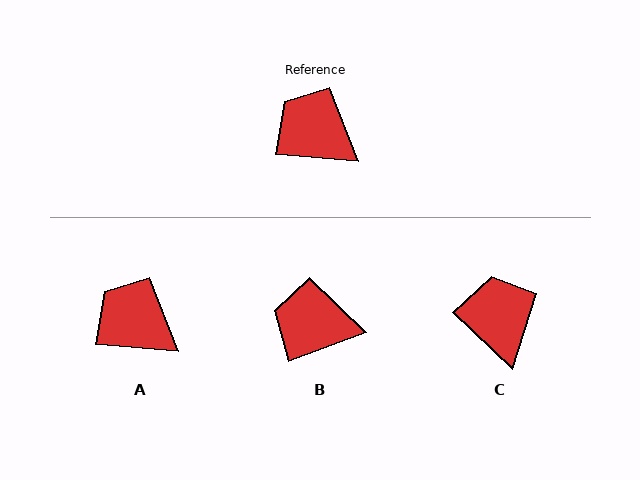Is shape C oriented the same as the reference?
No, it is off by about 39 degrees.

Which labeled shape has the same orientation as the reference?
A.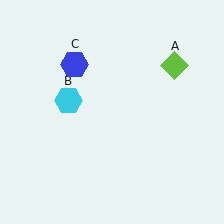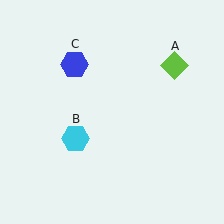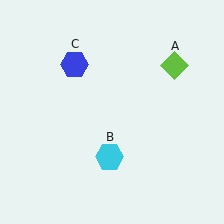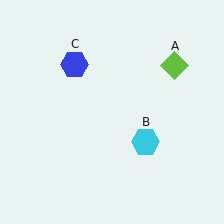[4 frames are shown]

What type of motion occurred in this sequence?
The cyan hexagon (object B) rotated counterclockwise around the center of the scene.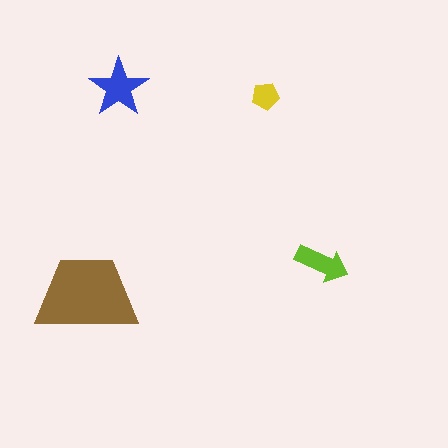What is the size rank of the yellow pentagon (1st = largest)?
4th.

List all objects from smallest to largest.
The yellow pentagon, the lime arrow, the blue star, the brown trapezoid.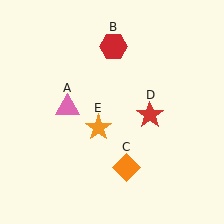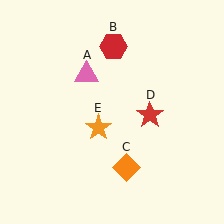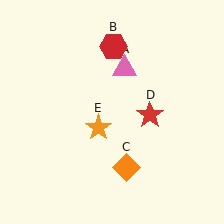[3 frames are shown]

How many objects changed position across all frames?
1 object changed position: pink triangle (object A).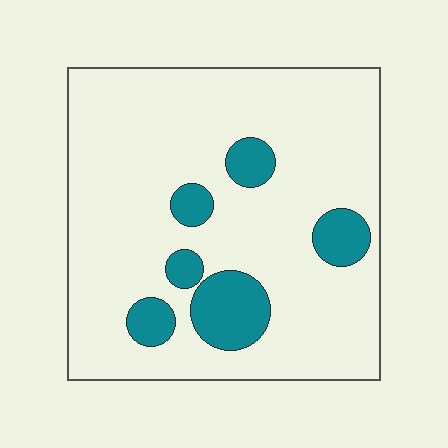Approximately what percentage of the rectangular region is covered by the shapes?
Approximately 15%.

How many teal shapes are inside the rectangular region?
6.